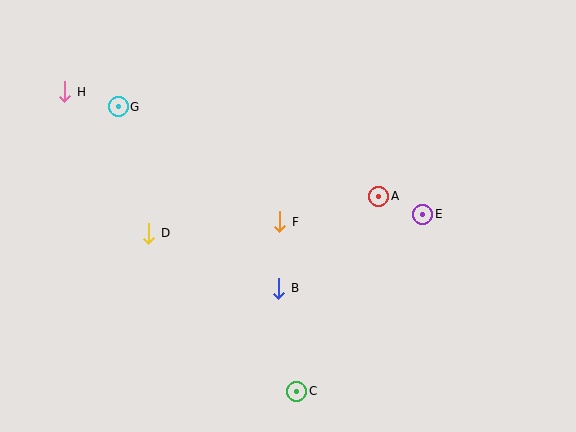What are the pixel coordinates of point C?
Point C is at (297, 391).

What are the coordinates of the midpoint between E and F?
The midpoint between E and F is at (351, 218).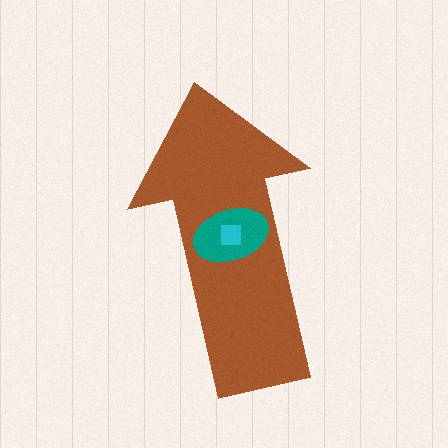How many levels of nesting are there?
3.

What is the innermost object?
The cyan square.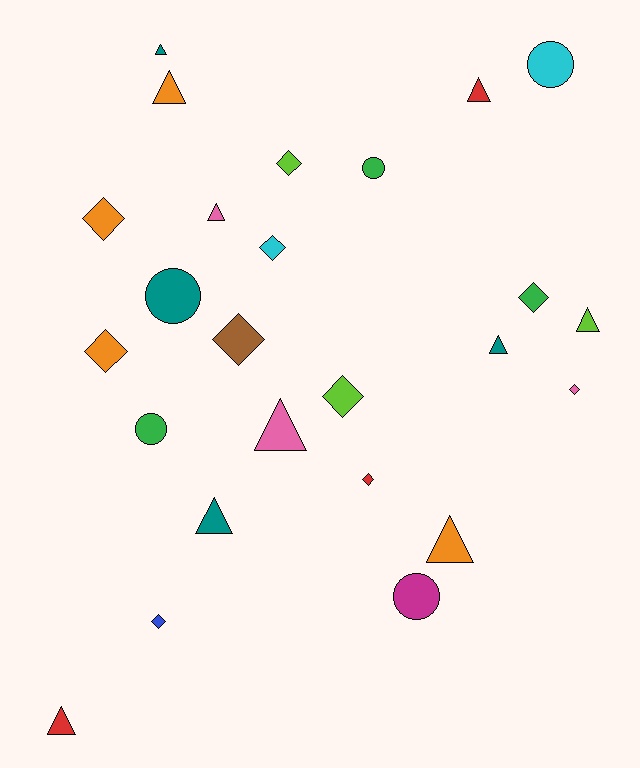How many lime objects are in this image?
There are 3 lime objects.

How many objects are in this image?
There are 25 objects.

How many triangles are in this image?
There are 10 triangles.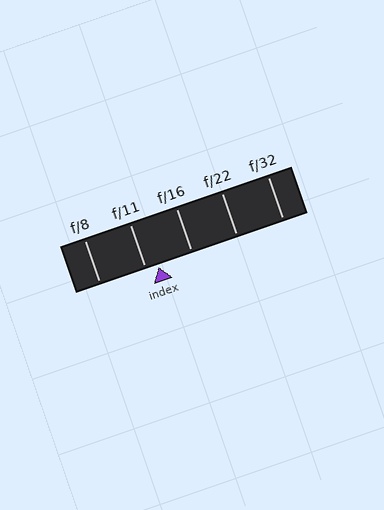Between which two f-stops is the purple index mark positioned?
The index mark is between f/11 and f/16.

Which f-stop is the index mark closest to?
The index mark is closest to f/11.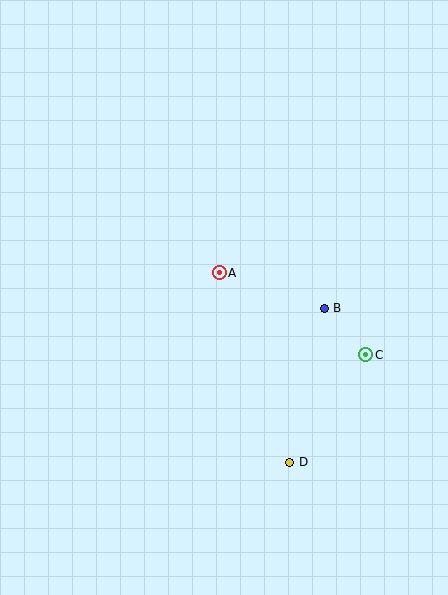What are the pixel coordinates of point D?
Point D is at (290, 462).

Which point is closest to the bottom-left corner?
Point D is closest to the bottom-left corner.